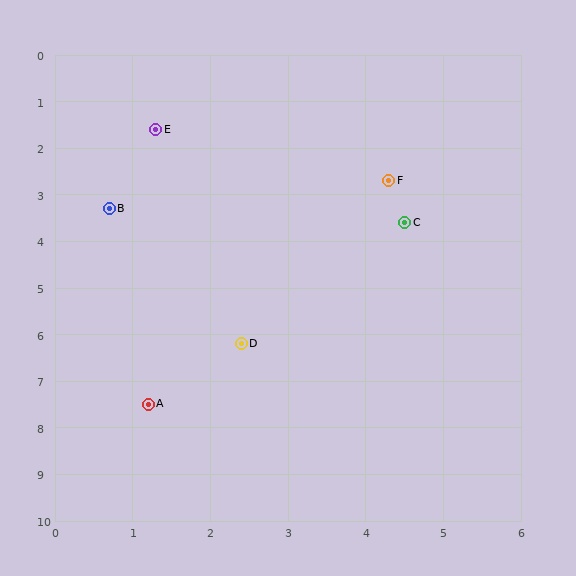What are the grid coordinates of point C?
Point C is at approximately (4.5, 3.6).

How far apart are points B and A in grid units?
Points B and A are about 4.2 grid units apart.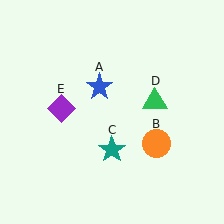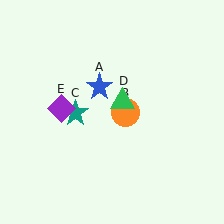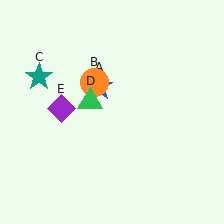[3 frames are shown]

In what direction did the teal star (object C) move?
The teal star (object C) moved up and to the left.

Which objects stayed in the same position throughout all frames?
Blue star (object A) and purple diamond (object E) remained stationary.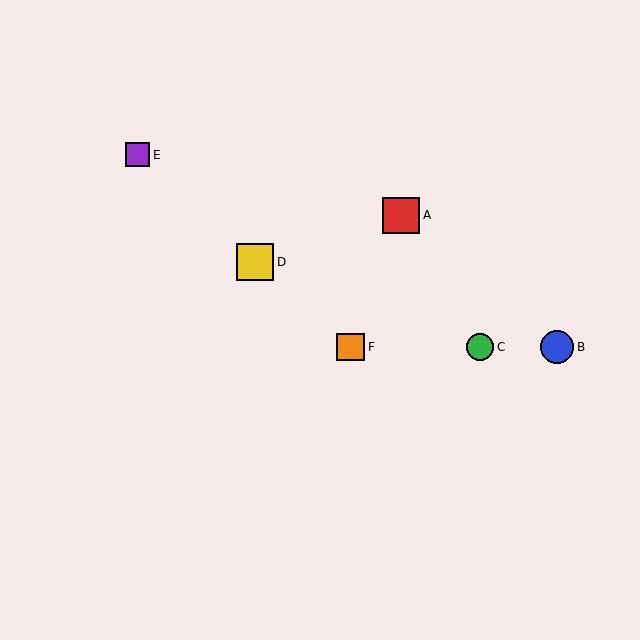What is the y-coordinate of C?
Object C is at y≈347.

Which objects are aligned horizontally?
Objects B, C, F are aligned horizontally.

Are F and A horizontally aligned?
No, F is at y≈347 and A is at y≈216.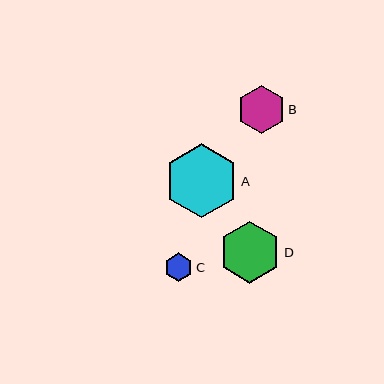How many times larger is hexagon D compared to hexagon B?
Hexagon D is approximately 1.3 times the size of hexagon B.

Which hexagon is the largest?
Hexagon A is the largest with a size of approximately 74 pixels.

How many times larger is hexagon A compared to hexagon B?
Hexagon A is approximately 1.5 times the size of hexagon B.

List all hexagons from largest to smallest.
From largest to smallest: A, D, B, C.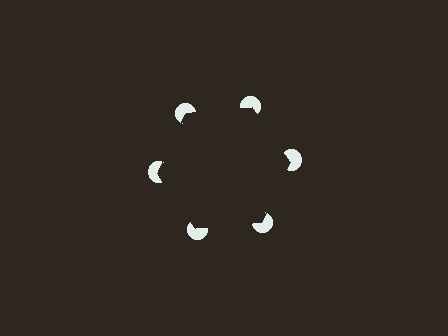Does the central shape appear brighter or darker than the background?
It typically appears slightly darker than the background, even though no actual brightness change is drawn.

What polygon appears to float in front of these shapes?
An illusory hexagon — its edges are inferred from the aligned wedge cuts in the pac-man discs, not physically drawn.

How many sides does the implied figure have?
6 sides.